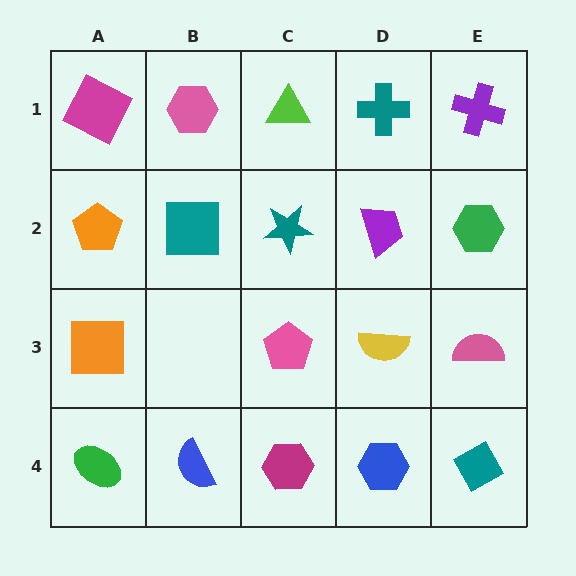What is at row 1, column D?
A teal cross.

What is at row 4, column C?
A magenta hexagon.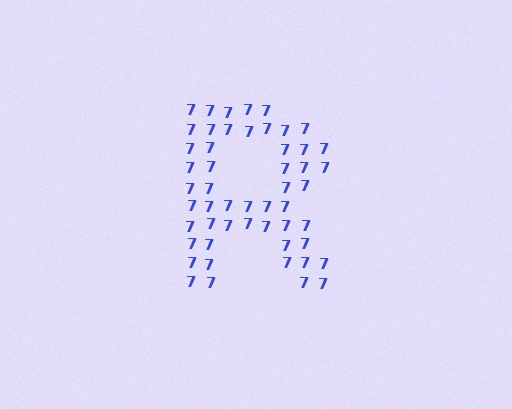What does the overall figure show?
The overall figure shows the letter R.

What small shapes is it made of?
It is made of small digit 7's.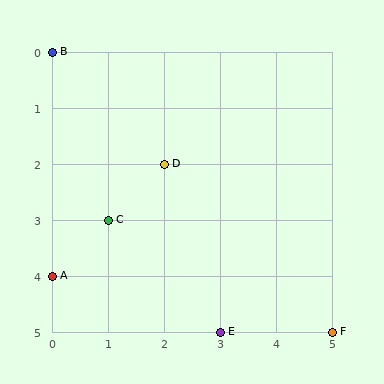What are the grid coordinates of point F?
Point F is at grid coordinates (5, 5).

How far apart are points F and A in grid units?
Points F and A are 5 columns and 1 row apart (about 5.1 grid units diagonally).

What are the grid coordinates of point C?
Point C is at grid coordinates (1, 3).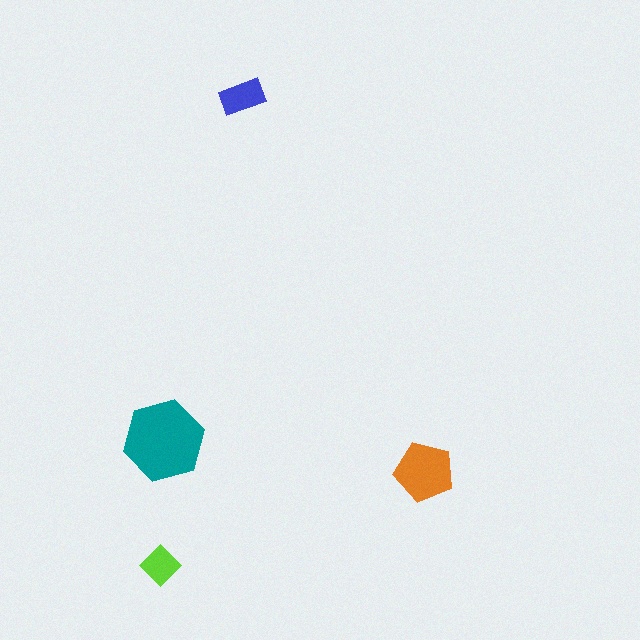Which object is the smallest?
The lime diamond.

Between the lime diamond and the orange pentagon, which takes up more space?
The orange pentagon.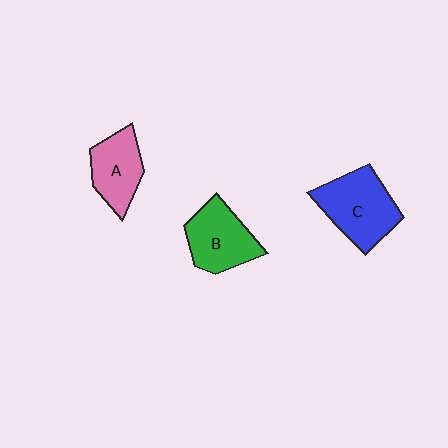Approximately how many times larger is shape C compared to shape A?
Approximately 1.4 times.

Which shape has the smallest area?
Shape A (pink).